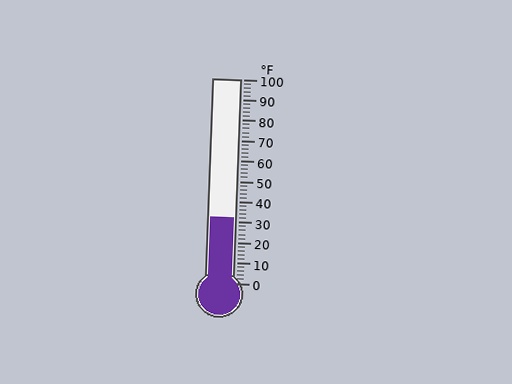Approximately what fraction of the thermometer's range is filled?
The thermometer is filled to approximately 30% of its range.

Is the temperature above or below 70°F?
The temperature is below 70°F.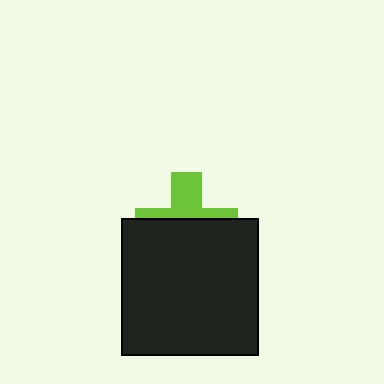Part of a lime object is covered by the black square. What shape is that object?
It is a cross.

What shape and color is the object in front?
The object in front is a black square.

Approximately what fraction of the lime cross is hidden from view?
Roughly 61% of the lime cross is hidden behind the black square.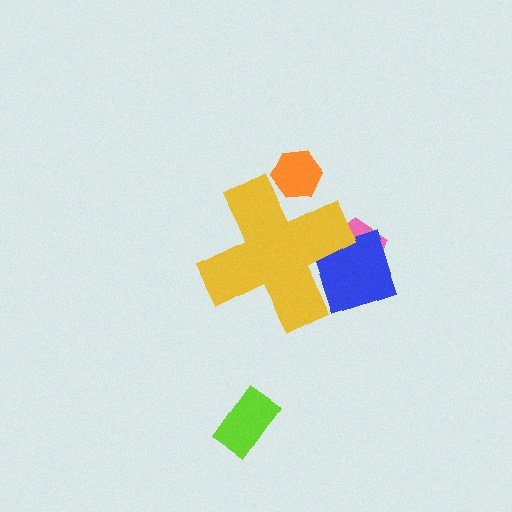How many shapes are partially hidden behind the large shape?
3 shapes are partially hidden.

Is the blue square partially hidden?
Yes, the blue square is partially hidden behind the yellow cross.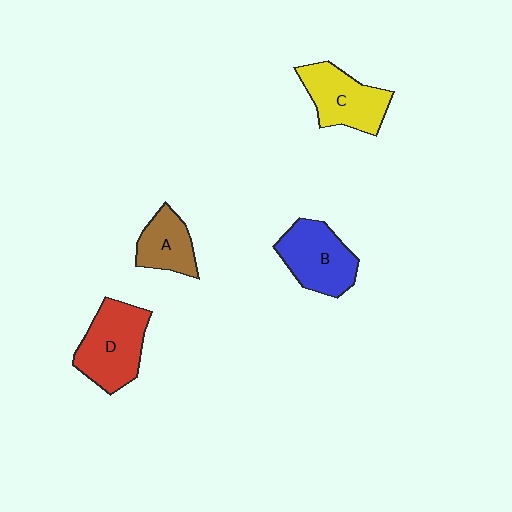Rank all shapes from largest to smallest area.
From largest to smallest: D (red), B (blue), C (yellow), A (brown).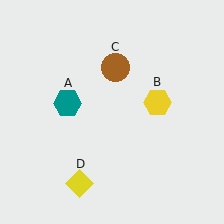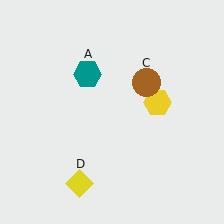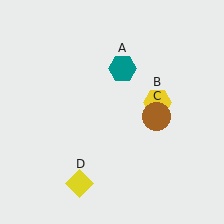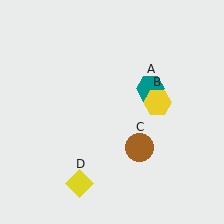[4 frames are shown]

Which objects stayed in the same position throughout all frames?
Yellow hexagon (object B) and yellow diamond (object D) remained stationary.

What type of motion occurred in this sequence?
The teal hexagon (object A), brown circle (object C) rotated clockwise around the center of the scene.